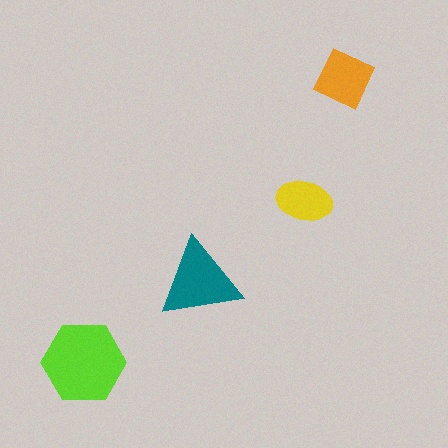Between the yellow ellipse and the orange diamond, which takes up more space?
The orange diamond.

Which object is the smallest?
The yellow ellipse.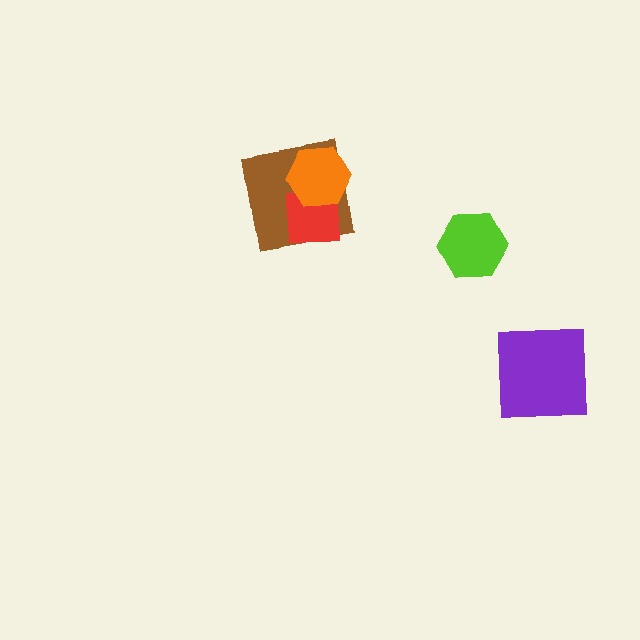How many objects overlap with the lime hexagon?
0 objects overlap with the lime hexagon.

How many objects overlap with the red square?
2 objects overlap with the red square.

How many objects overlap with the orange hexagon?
2 objects overlap with the orange hexagon.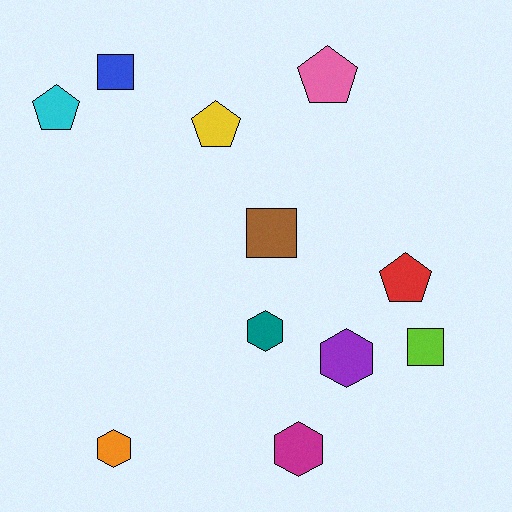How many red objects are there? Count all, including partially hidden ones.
There is 1 red object.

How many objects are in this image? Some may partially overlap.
There are 11 objects.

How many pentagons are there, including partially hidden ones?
There are 4 pentagons.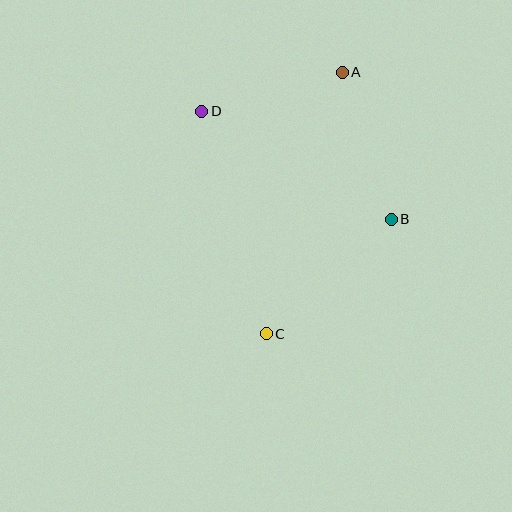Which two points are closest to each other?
Points A and D are closest to each other.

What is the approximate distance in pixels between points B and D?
The distance between B and D is approximately 218 pixels.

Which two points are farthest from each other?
Points A and C are farthest from each other.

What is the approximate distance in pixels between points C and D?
The distance between C and D is approximately 232 pixels.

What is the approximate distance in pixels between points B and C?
The distance between B and C is approximately 170 pixels.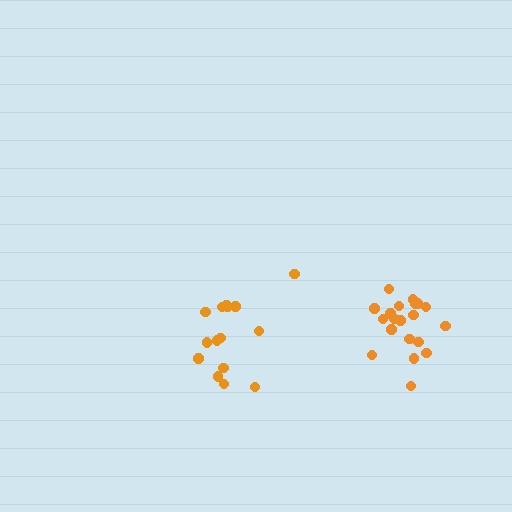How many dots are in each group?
Group 1: 15 dots, Group 2: 20 dots (35 total).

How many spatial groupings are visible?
There are 2 spatial groupings.